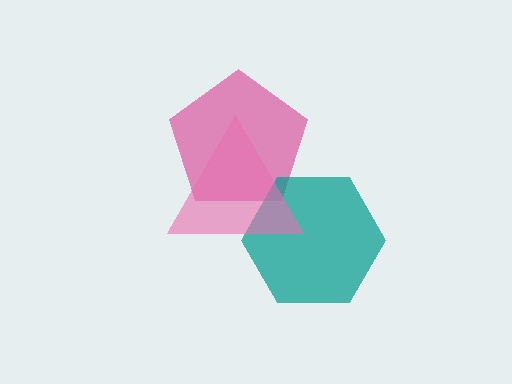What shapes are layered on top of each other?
The layered shapes are: a magenta pentagon, a teal hexagon, a pink triangle.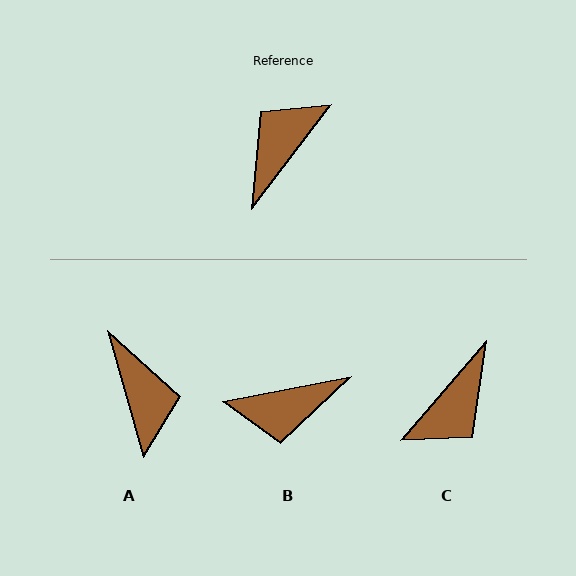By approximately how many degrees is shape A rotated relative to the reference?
Approximately 127 degrees clockwise.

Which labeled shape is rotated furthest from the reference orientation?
C, about 177 degrees away.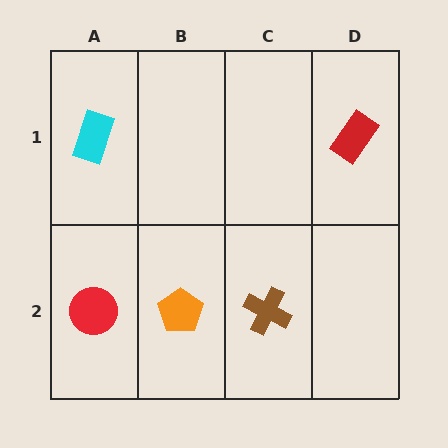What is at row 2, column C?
A brown cross.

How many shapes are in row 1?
2 shapes.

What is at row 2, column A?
A red circle.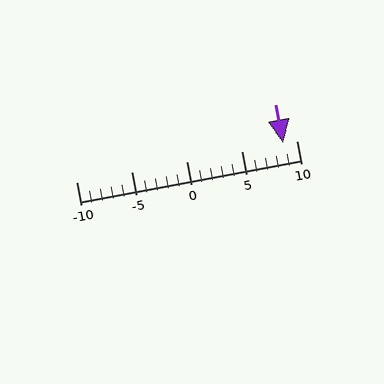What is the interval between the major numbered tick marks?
The major tick marks are spaced 5 units apart.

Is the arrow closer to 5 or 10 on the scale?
The arrow is closer to 10.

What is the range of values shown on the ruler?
The ruler shows values from -10 to 10.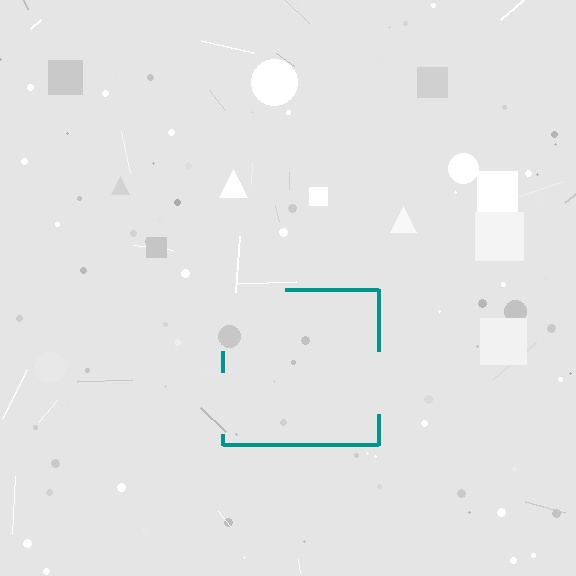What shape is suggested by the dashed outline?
The dashed outline suggests a square.